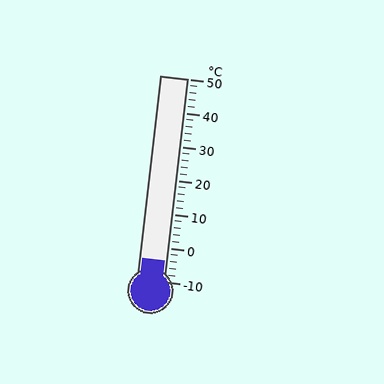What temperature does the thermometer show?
The thermometer shows approximately -4°C.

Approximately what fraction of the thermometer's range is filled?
The thermometer is filled to approximately 10% of its range.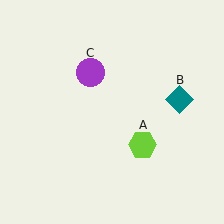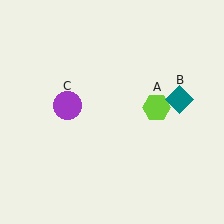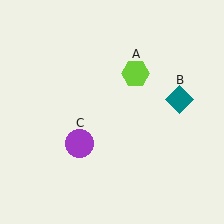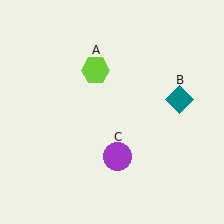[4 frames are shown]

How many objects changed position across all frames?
2 objects changed position: lime hexagon (object A), purple circle (object C).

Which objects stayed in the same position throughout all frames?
Teal diamond (object B) remained stationary.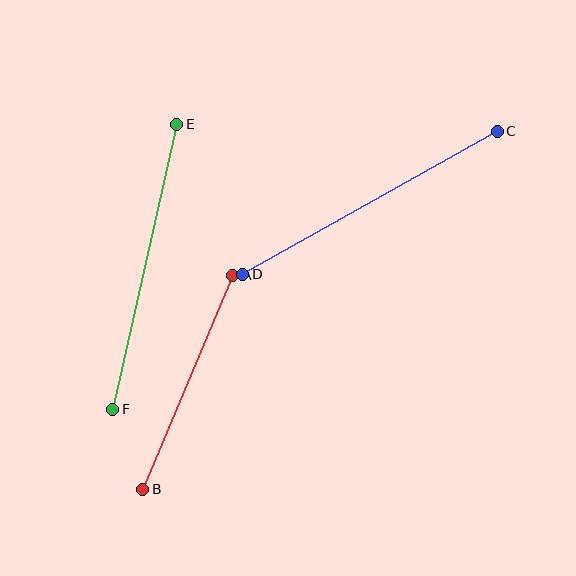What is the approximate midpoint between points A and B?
The midpoint is at approximately (188, 382) pixels.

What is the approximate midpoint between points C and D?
The midpoint is at approximately (370, 203) pixels.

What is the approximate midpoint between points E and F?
The midpoint is at approximately (145, 267) pixels.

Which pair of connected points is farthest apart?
Points E and F are farthest apart.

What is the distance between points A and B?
The distance is approximately 232 pixels.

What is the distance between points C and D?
The distance is approximately 292 pixels.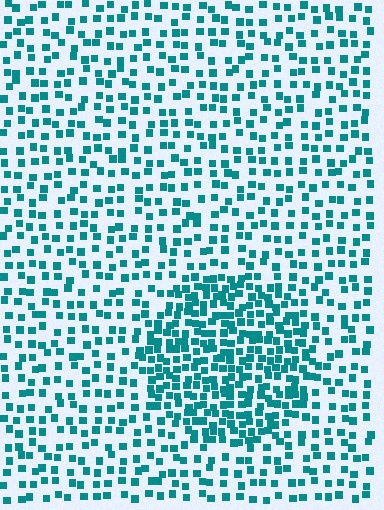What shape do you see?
I see a circle.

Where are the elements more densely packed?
The elements are more densely packed inside the circle boundary.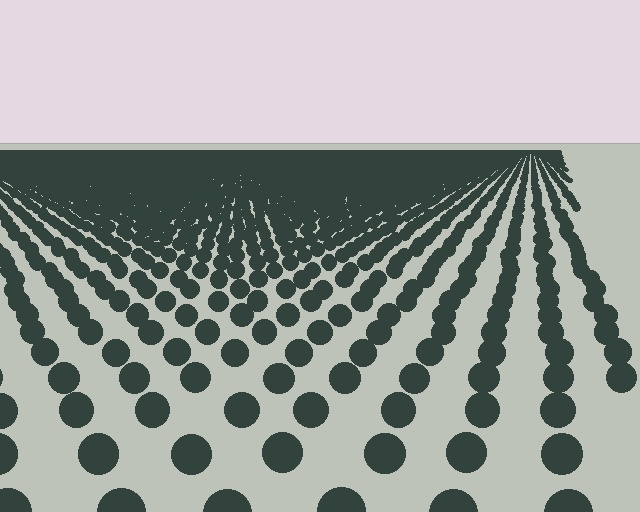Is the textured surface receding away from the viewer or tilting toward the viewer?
The surface is receding away from the viewer. Texture elements get smaller and denser toward the top.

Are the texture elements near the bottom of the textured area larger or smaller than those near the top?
Larger. Near the bottom, elements are closer to the viewer and appear at a bigger on-screen size.